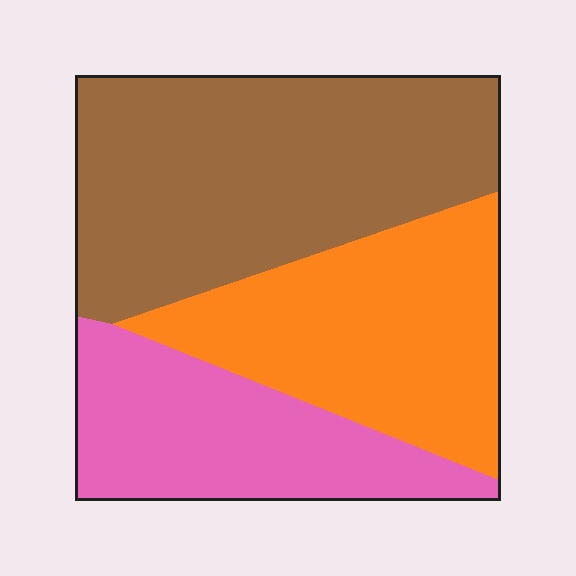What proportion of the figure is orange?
Orange covers about 30% of the figure.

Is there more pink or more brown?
Brown.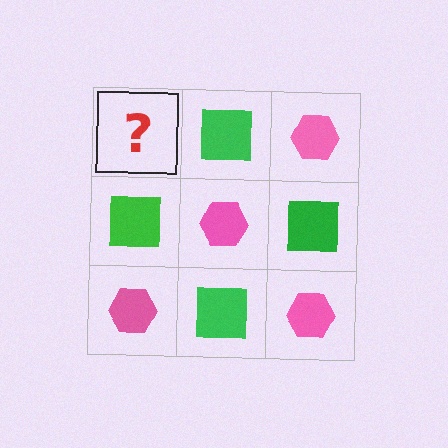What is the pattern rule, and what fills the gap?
The rule is that it alternates pink hexagon and green square in a checkerboard pattern. The gap should be filled with a pink hexagon.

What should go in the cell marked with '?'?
The missing cell should contain a pink hexagon.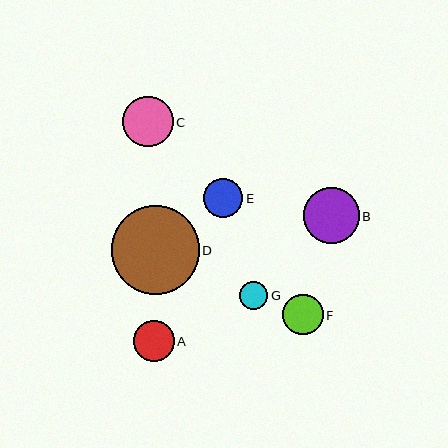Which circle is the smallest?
Circle G is the smallest with a size of approximately 28 pixels.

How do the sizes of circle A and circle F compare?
Circle A and circle F are approximately the same size.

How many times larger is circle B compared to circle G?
Circle B is approximately 2.0 times the size of circle G.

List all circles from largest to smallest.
From largest to smallest: D, B, C, A, F, E, G.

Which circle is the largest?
Circle D is the largest with a size of approximately 88 pixels.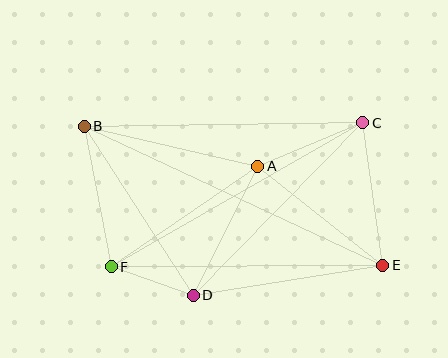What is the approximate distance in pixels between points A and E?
The distance between A and E is approximately 159 pixels.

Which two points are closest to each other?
Points D and F are closest to each other.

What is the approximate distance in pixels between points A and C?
The distance between A and C is approximately 113 pixels.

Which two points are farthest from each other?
Points B and E are farthest from each other.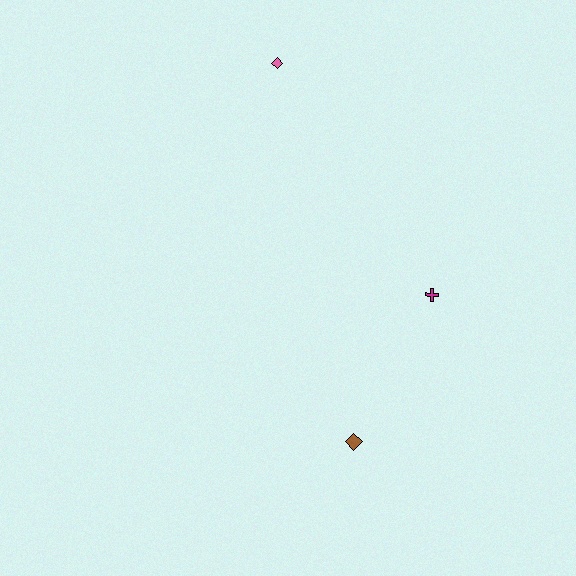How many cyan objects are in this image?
There are no cyan objects.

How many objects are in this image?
There are 3 objects.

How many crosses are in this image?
There is 1 cross.